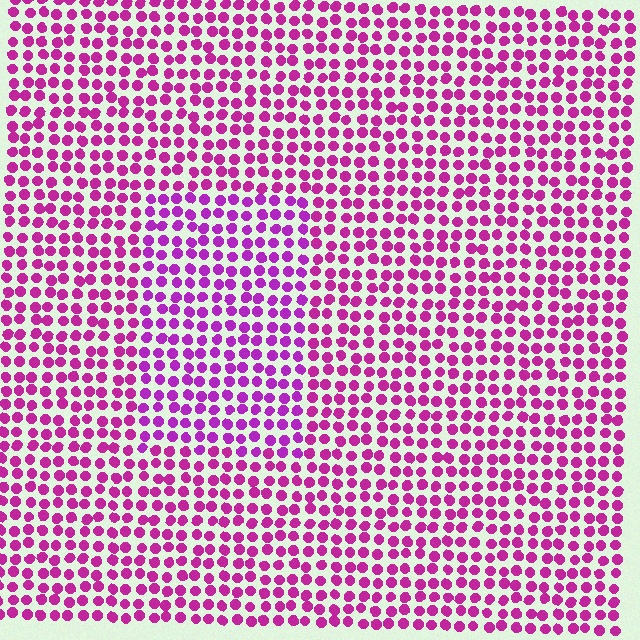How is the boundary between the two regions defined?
The boundary is defined purely by a slight shift in hue (about 20 degrees). Spacing, size, and orientation are identical on both sides.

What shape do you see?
I see a rectangle.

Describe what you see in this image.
The image is filled with small magenta elements in a uniform arrangement. A rectangle-shaped region is visible where the elements are tinted to a slightly different hue, forming a subtle color boundary.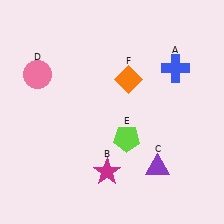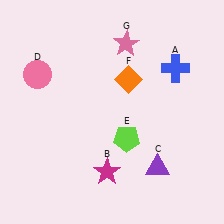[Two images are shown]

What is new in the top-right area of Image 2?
A pink star (G) was added in the top-right area of Image 2.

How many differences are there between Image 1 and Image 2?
There is 1 difference between the two images.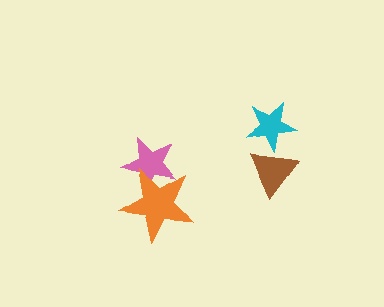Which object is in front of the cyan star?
The brown triangle is in front of the cyan star.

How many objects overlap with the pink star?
1 object overlaps with the pink star.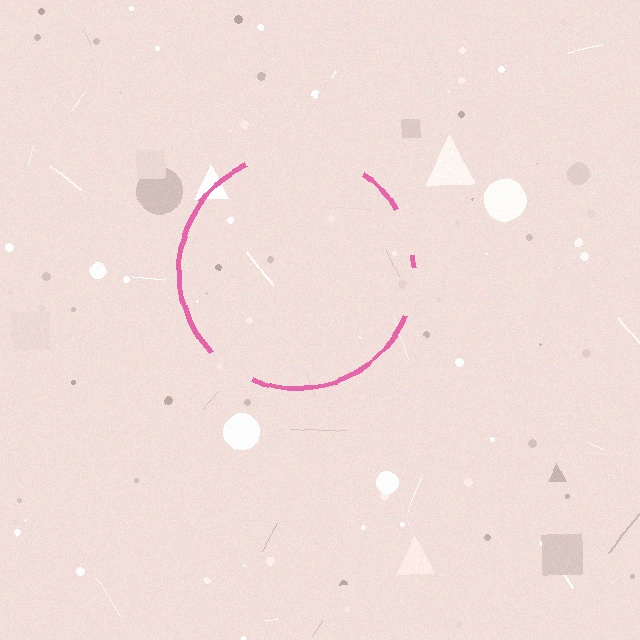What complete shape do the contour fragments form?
The contour fragments form a circle.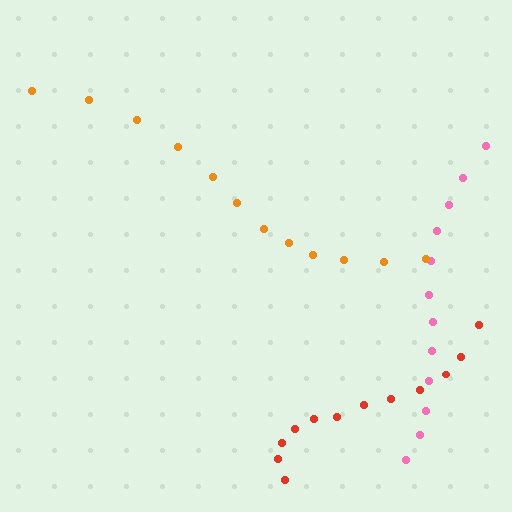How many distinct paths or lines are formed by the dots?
There are 3 distinct paths.